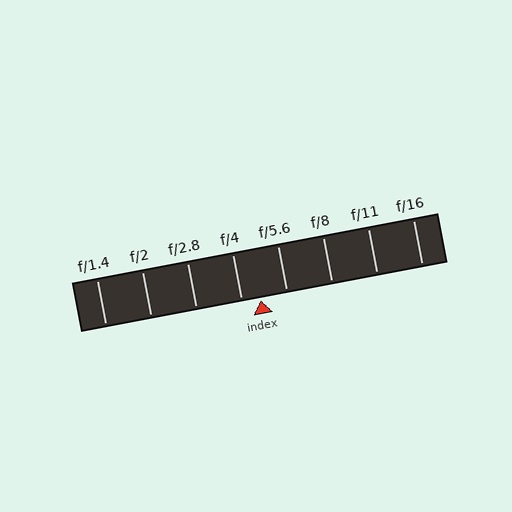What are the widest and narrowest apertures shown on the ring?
The widest aperture shown is f/1.4 and the narrowest is f/16.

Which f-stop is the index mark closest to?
The index mark is closest to f/4.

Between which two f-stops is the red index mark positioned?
The index mark is between f/4 and f/5.6.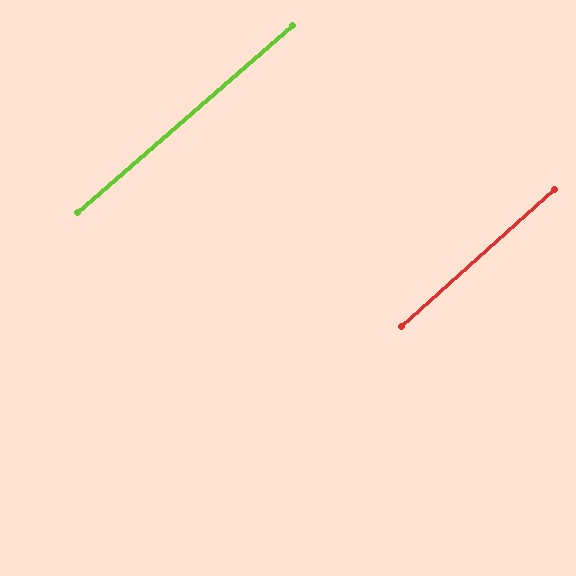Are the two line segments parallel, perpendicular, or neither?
Parallel — their directions differ by only 0.9°.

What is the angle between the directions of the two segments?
Approximately 1 degree.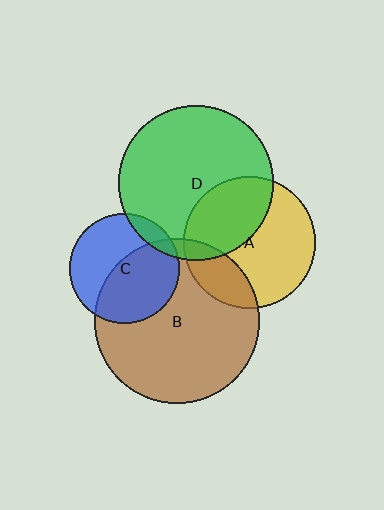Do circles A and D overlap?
Yes.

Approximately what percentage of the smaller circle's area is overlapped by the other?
Approximately 40%.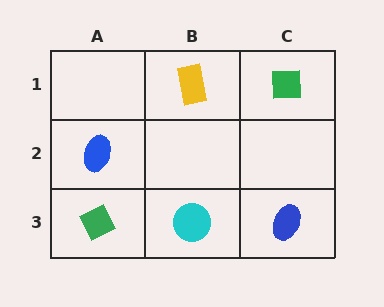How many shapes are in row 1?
2 shapes.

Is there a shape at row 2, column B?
No, that cell is empty.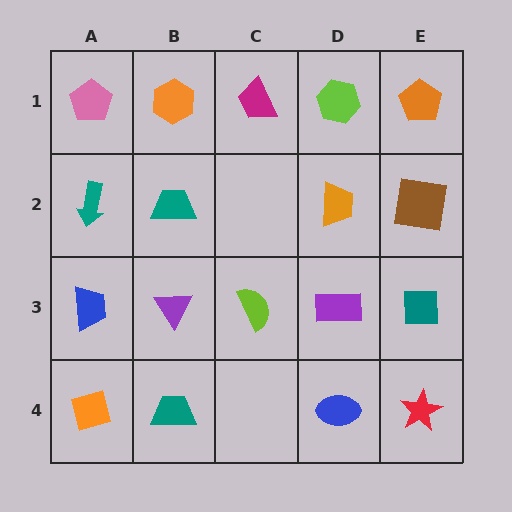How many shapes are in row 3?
5 shapes.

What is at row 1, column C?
A magenta trapezoid.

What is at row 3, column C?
A lime semicircle.